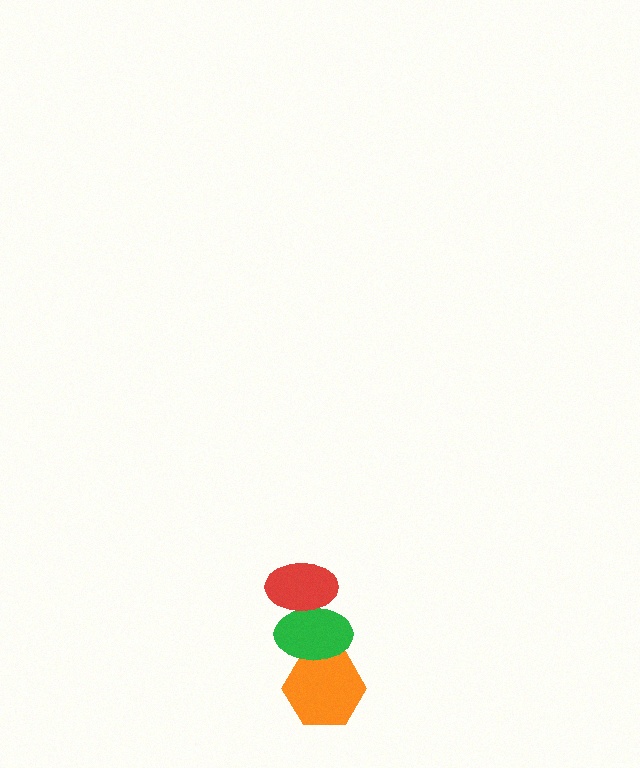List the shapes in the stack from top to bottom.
From top to bottom: the red ellipse, the green ellipse, the orange hexagon.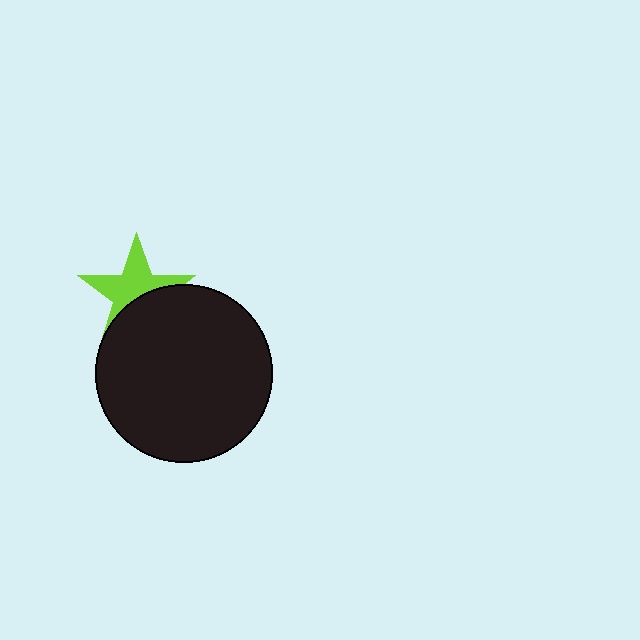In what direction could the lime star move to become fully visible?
The lime star could move up. That would shift it out from behind the black circle entirely.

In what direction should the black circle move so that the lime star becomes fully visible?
The black circle should move down. That is the shortest direction to clear the overlap and leave the lime star fully visible.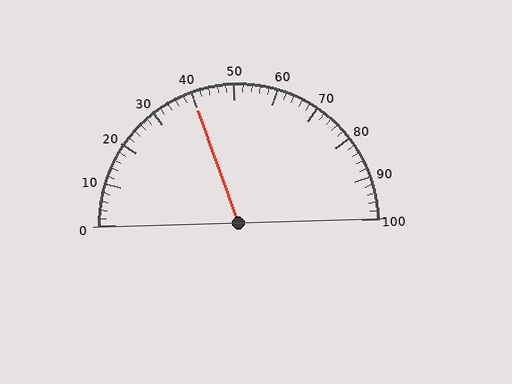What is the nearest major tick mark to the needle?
The nearest major tick mark is 40.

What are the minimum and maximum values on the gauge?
The gauge ranges from 0 to 100.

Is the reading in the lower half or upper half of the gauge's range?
The reading is in the lower half of the range (0 to 100).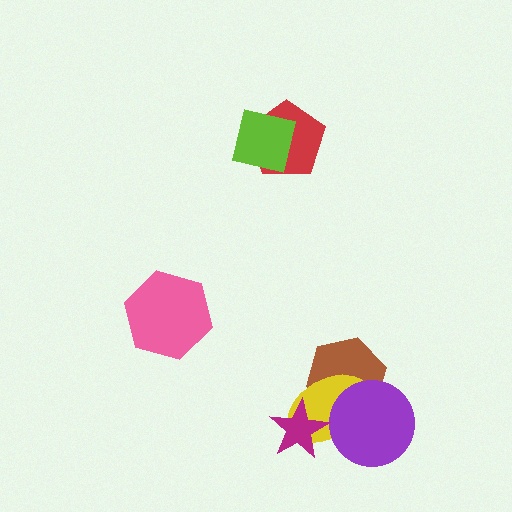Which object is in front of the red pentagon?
The lime square is in front of the red pentagon.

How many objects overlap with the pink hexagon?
0 objects overlap with the pink hexagon.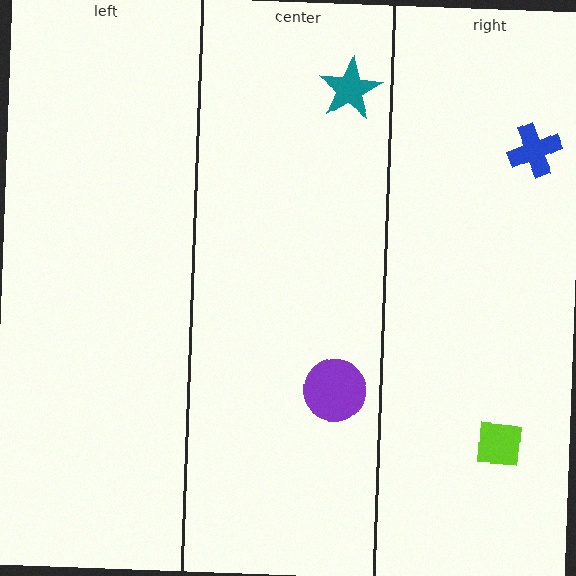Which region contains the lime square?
The right region.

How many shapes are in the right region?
2.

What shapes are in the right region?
The lime square, the blue cross.